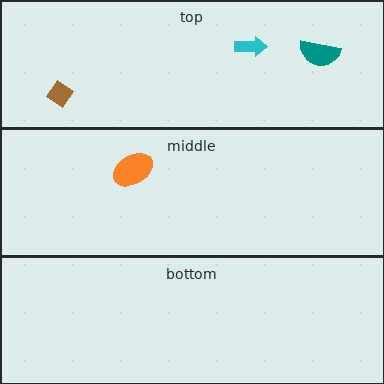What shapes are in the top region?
The cyan arrow, the brown diamond, the teal semicircle.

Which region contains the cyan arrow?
The top region.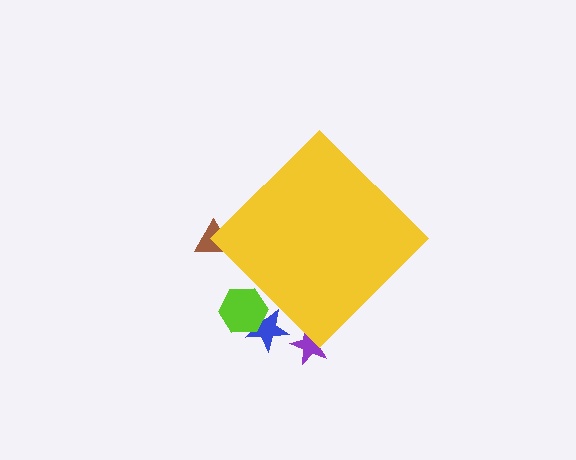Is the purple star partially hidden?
Yes, the purple star is partially hidden behind the yellow diamond.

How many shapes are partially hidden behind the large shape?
4 shapes are partially hidden.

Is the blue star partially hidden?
Yes, the blue star is partially hidden behind the yellow diamond.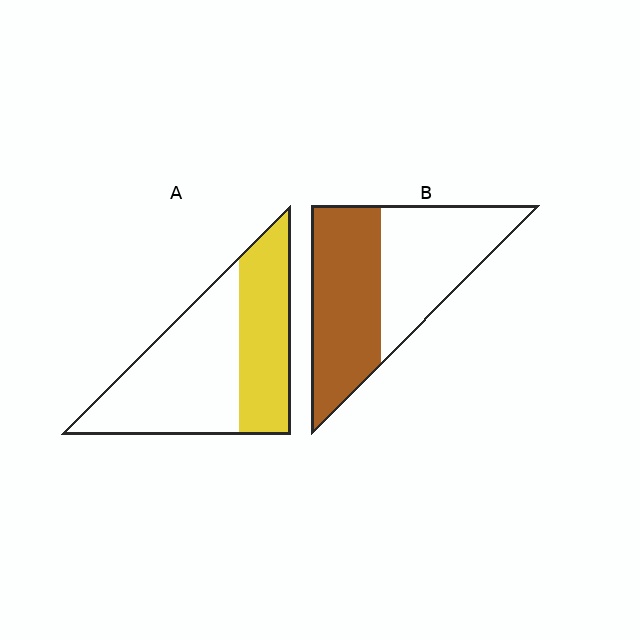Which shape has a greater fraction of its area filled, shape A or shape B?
Shape B.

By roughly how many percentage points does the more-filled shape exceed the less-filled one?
By roughly 10 percentage points (B over A).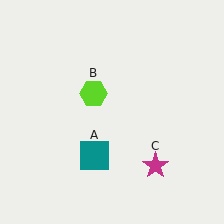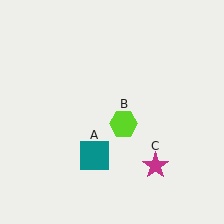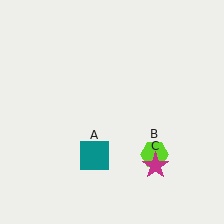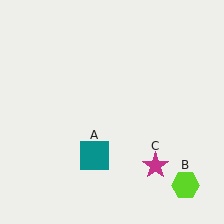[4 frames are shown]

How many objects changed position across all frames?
1 object changed position: lime hexagon (object B).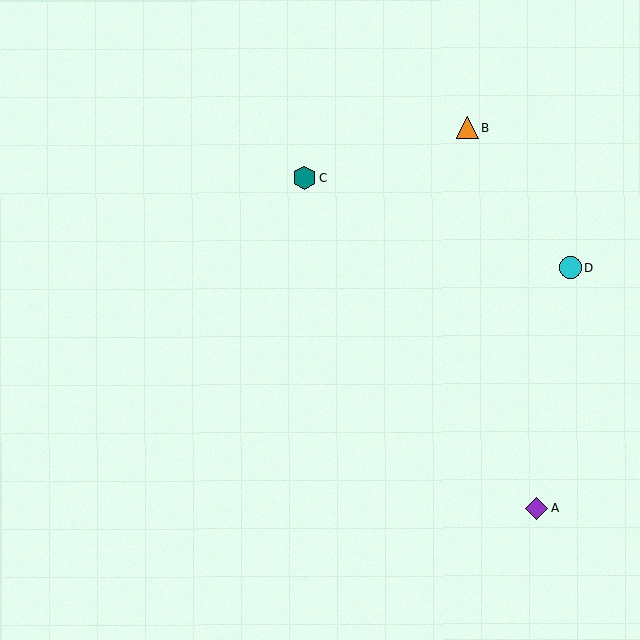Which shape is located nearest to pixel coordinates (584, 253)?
The cyan circle (labeled D) at (570, 268) is nearest to that location.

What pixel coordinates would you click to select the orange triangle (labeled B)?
Click at (468, 128) to select the orange triangle B.